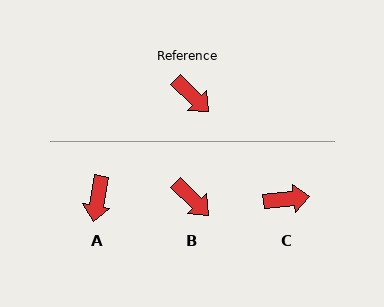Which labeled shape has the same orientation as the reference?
B.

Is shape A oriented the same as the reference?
No, it is off by about 55 degrees.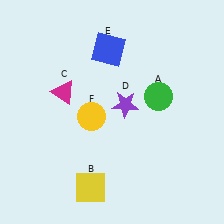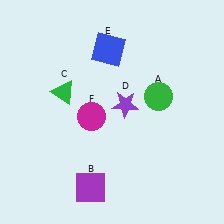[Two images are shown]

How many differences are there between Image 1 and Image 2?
There are 3 differences between the two images.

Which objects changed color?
B changed from yellow to purple. C changed from magenta to green. F changed from yellow to magenta.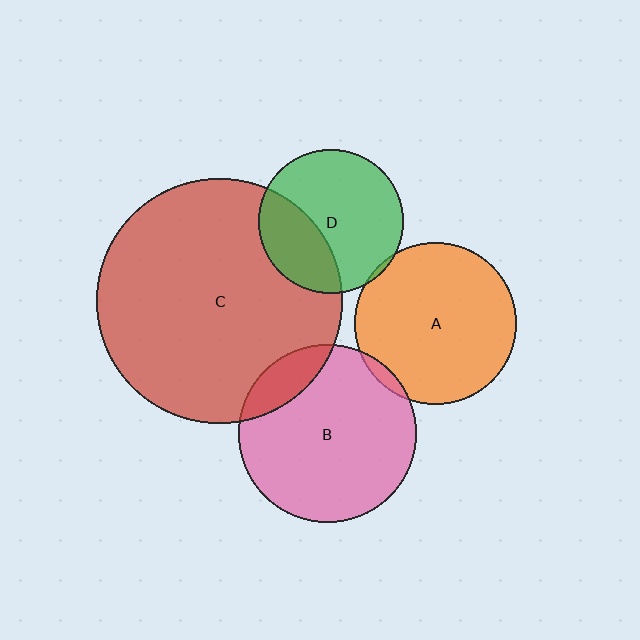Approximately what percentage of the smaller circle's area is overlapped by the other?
Approximately 15%.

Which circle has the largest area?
Circle C (red).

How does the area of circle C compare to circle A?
Approximately 2.3 times.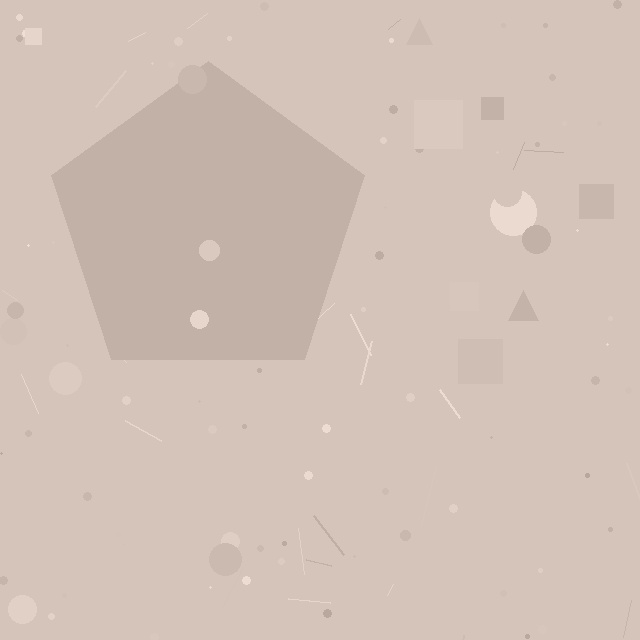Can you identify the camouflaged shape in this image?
The camouflaged shape is a pentagon.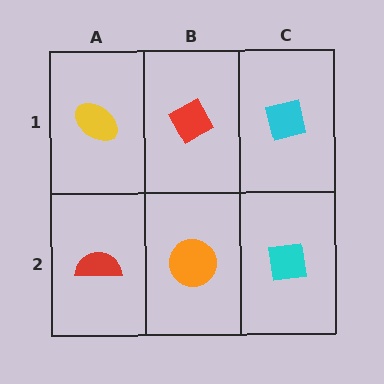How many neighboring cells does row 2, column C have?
2.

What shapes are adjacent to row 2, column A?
A yellow ellipse (row 1, column A), an orange circle (row 2, column B).